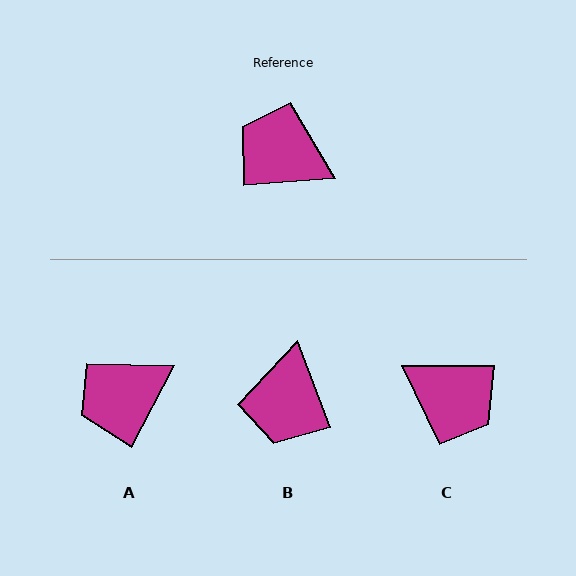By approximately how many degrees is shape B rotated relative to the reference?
Approximately 106 degrees counter-clockwise.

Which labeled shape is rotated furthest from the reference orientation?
C, about 175 degrees away.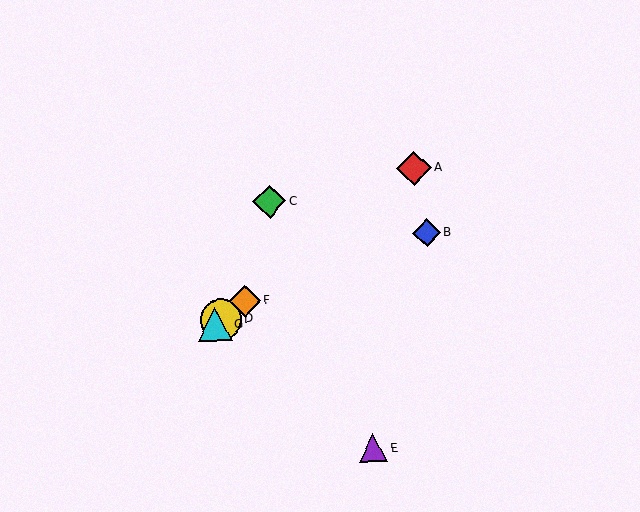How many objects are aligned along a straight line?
4 objects (A, D, F, G) are aligned along a straight line.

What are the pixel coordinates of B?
Object B is at (426, 233).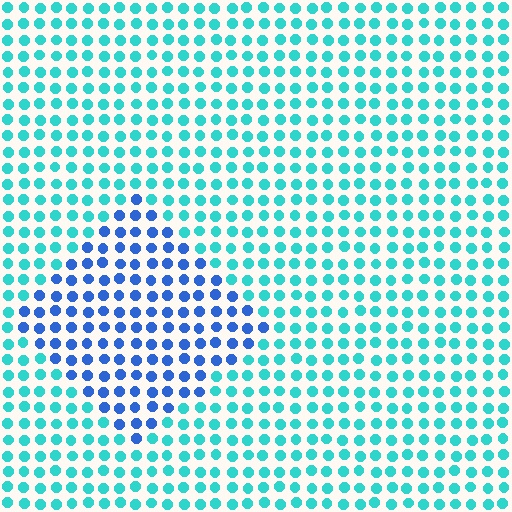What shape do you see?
I see a diamond.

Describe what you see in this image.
The image is filled with small cyan elements in a uniform arrangement. A diamond-shaped region is visible where the elements are tinted to a slightly different hue, forming a subtle color boundary.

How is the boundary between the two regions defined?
The boundary is defined purely by a slight shift in hue (about 44 degrees). Spacing, size, and orientation are identical on both sides.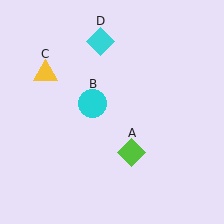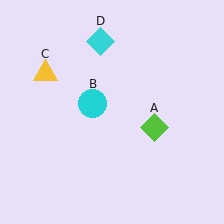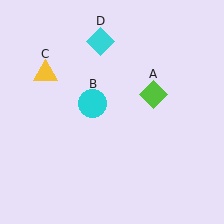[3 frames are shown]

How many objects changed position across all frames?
1 object changed position: lime diamond (object A).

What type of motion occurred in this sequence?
The lime diamond (object A) rotated counterclockwise around the center of the scene.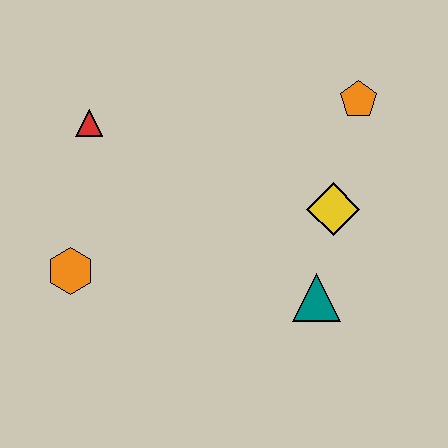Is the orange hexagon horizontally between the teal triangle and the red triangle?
No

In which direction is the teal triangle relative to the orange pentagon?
The teal triangle is below the orange pentagon.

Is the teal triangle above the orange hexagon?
No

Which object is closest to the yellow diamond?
The teal triangle is closest to the yellow diamond.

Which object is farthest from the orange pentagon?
The orange hexagon is farthest from the orange pentagon.